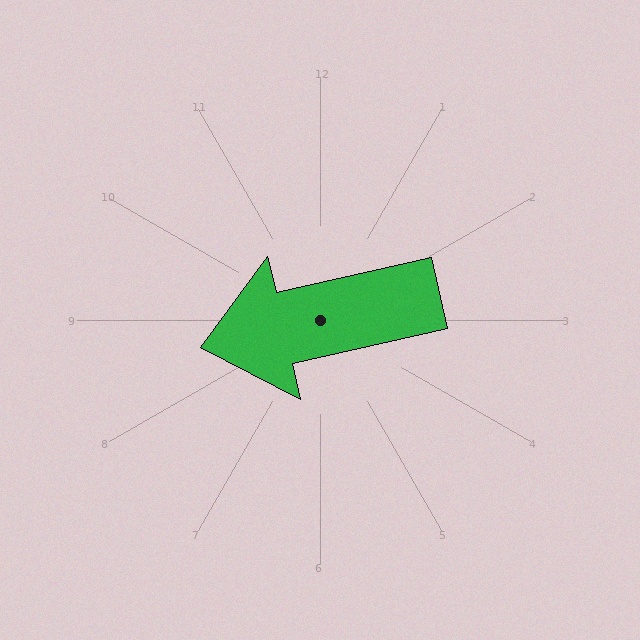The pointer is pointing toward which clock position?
Roughly 9 o'clock.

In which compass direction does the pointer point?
West.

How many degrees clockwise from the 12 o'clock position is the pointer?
Approximately 257 degrees.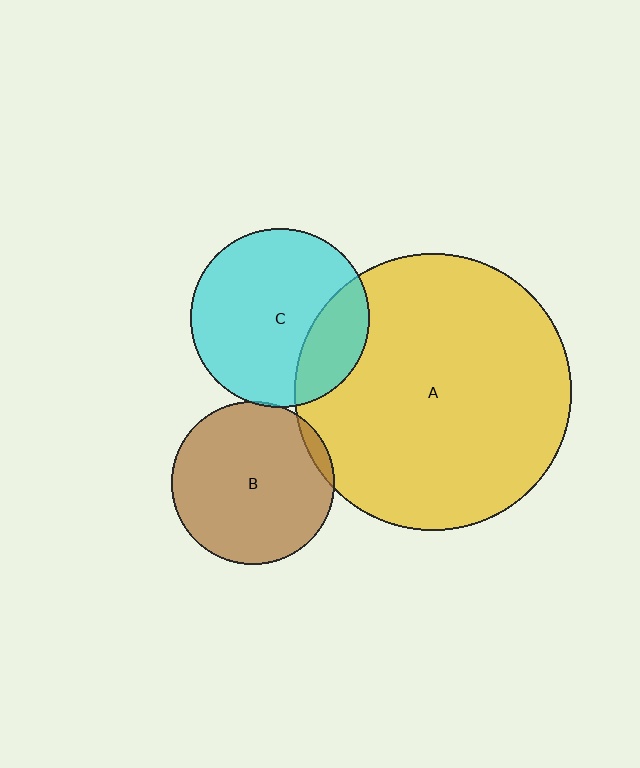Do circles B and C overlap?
Yes.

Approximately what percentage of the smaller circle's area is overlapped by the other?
Approximately 5%.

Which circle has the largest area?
Circle A (yellow).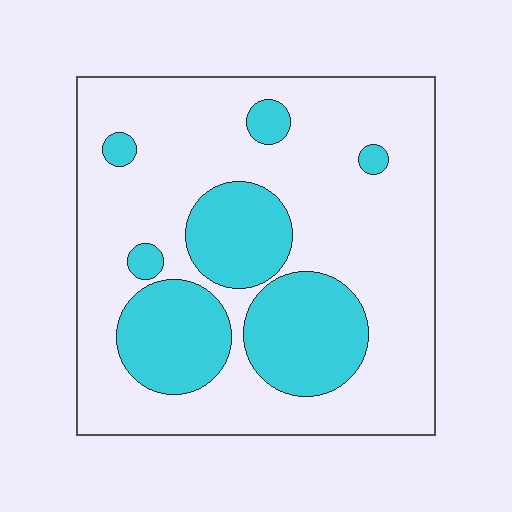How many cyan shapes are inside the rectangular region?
7.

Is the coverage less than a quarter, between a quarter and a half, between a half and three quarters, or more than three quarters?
Between a quarter and a half.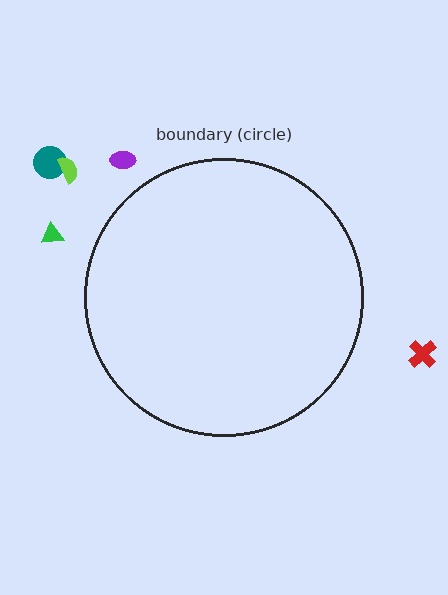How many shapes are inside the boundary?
0 inside, 5 outside.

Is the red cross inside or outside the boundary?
Outside.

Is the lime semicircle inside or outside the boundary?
Outside.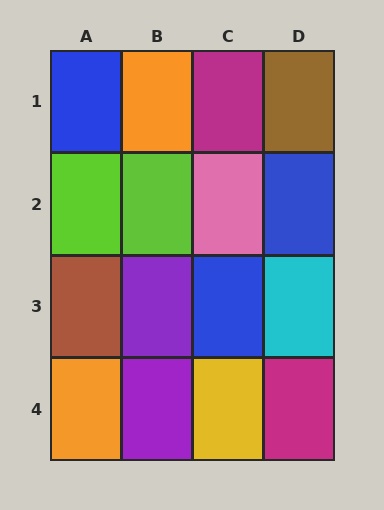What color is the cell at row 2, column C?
Pink.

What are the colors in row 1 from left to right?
Blue, orange, magenta, brown.